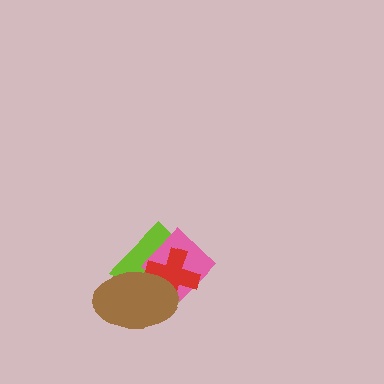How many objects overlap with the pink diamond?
3 objects overlap with the pink diamond.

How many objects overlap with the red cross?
3 objects overlap with the red cross.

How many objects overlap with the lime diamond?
3 objects overlap with the lime diamond.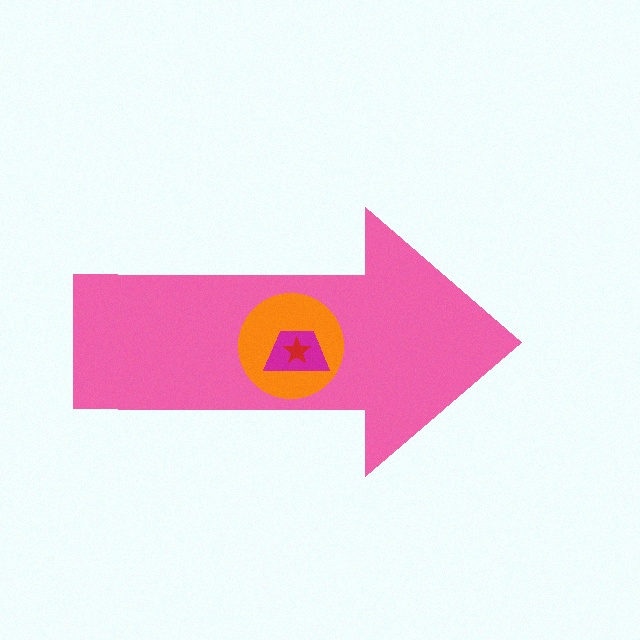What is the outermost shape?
The pink arrow.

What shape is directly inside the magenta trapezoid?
The red star.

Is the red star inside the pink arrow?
Yes.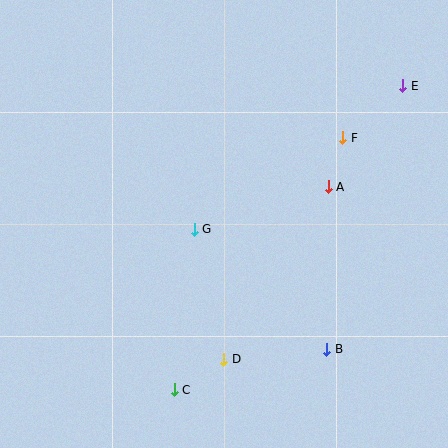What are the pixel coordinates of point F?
Point F is at (343, 138).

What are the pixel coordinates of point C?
Point C is at (174, 390).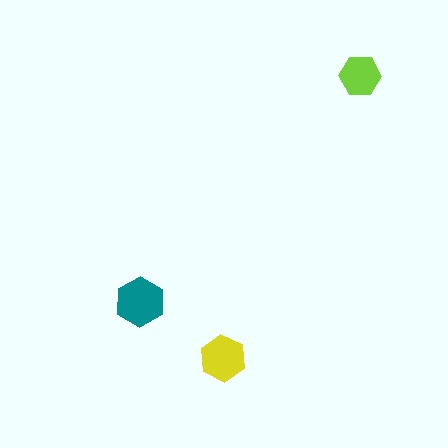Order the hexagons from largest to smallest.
the teal one, the yellow one, the lime one.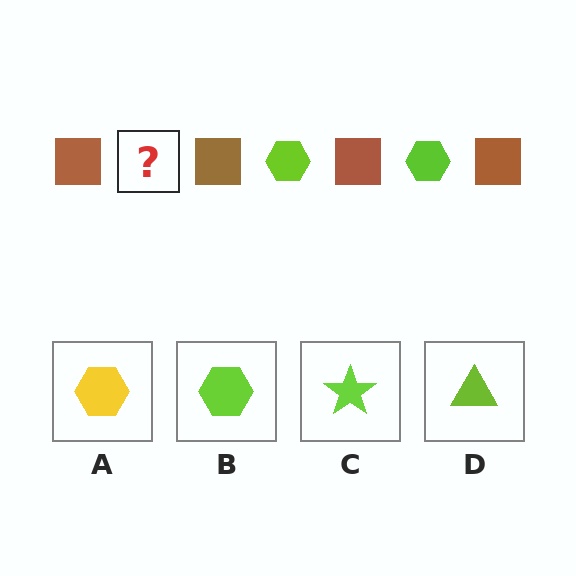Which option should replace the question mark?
Option B.